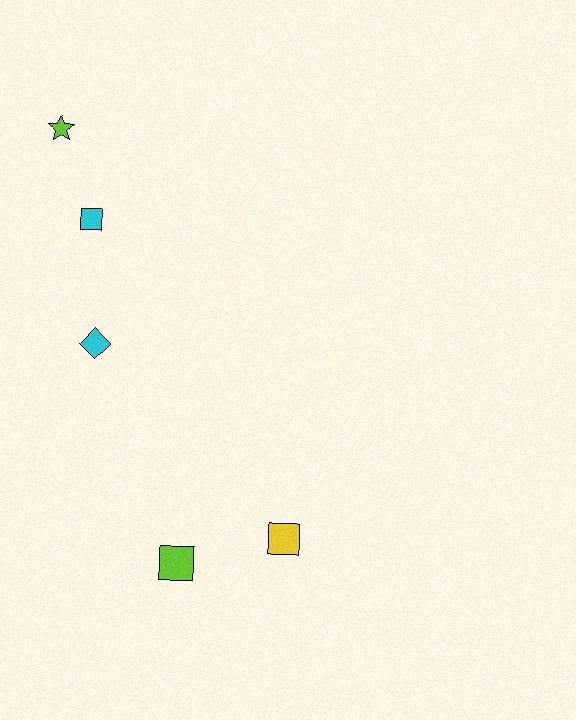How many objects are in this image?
There are 5 objects.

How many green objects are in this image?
There are no green objects.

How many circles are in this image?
There are no circles.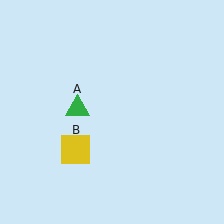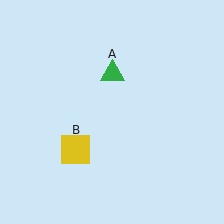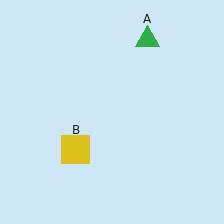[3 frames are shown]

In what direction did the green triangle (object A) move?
The green triangle (object A) moved up and to the right.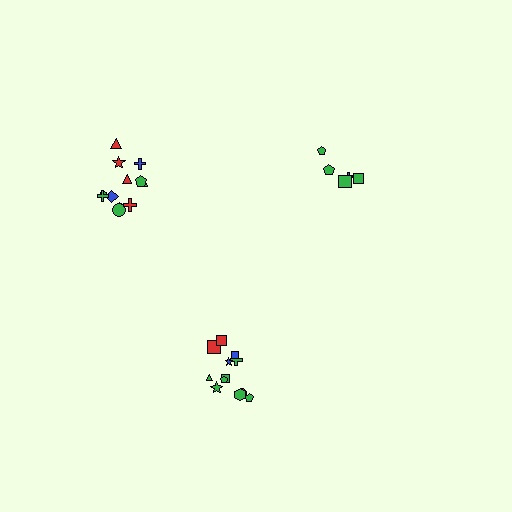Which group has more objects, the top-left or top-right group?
The top-left group.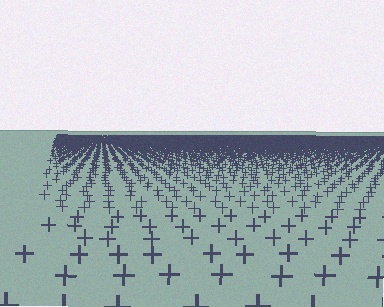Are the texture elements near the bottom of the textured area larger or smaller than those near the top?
Larger. Near the bottom, elements are closer to the viewer and appear at a bigger on-screen size.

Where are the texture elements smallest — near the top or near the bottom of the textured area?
Near the top.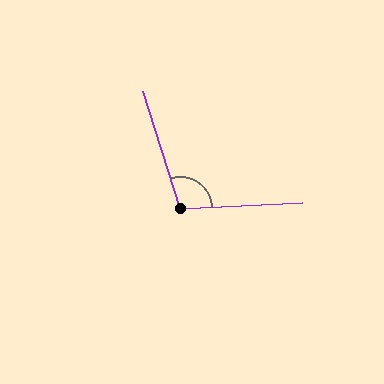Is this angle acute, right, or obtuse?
It is obtuse.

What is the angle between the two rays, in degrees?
Approximately 105 degrees.